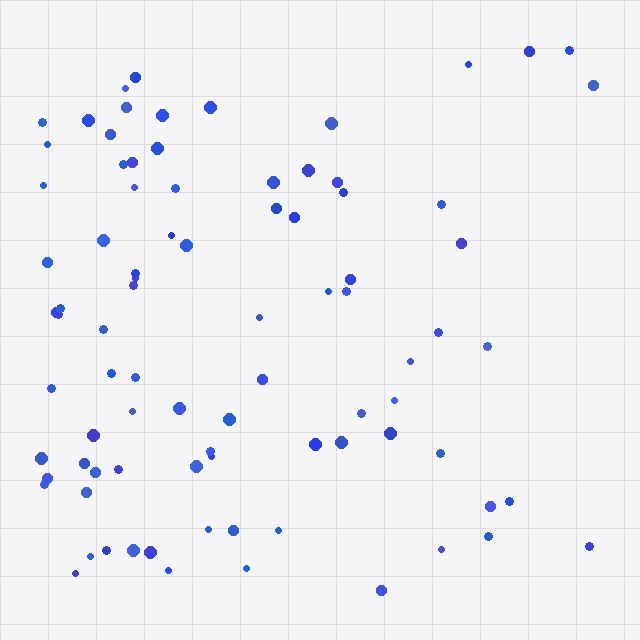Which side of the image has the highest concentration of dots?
The left.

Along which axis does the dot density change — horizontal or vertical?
Horizontal.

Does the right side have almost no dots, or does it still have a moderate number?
Still a moderate number, just noticeably fewer than the left.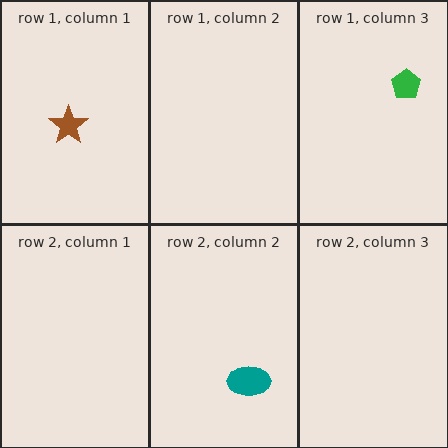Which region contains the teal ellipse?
The row 2, column 2 region.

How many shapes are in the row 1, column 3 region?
1.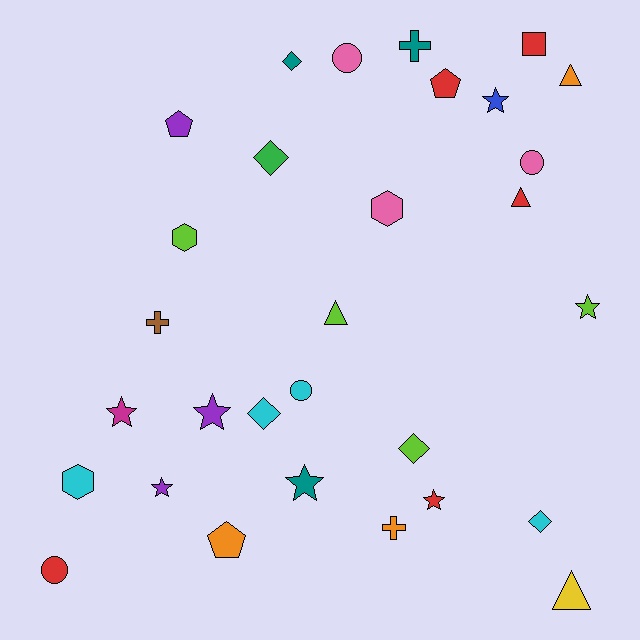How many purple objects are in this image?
There are 3 purple objects.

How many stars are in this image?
There are 7 stars.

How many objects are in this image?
There are 30 objects.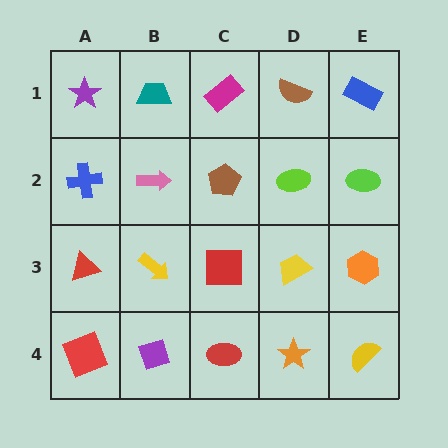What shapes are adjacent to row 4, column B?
A yellow arrow (row 3, column B), a red square (row 4, column A), a red ellipse (row 4, column C).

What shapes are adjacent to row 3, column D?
A lime ellipse (row 2, column D), an orange star (row 4, column D), a red square (row 3, column C), an orange hexagon (row 3, column E).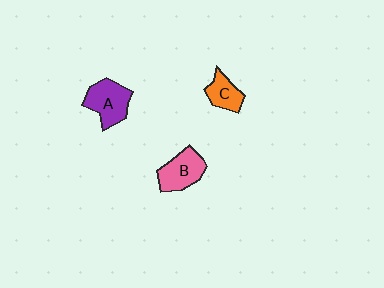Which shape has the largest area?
Shape A (purple).